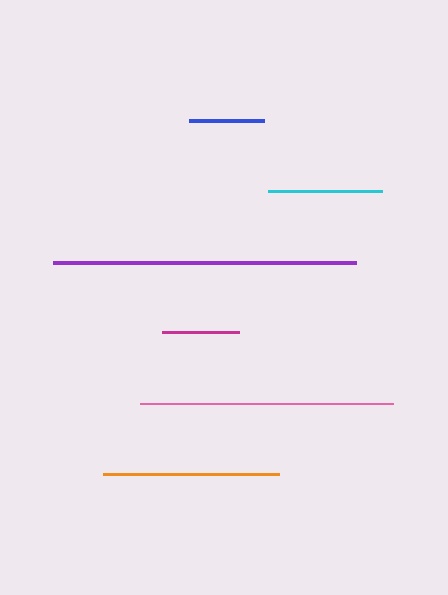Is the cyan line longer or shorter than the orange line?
The orange line is longer than the cyan line.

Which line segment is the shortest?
The blue line is the shortest at approximately 75 pixels.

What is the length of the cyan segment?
The cyan segment is approximately 114 pixels long.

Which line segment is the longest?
The purple line is the longest at approximately 304 pixels.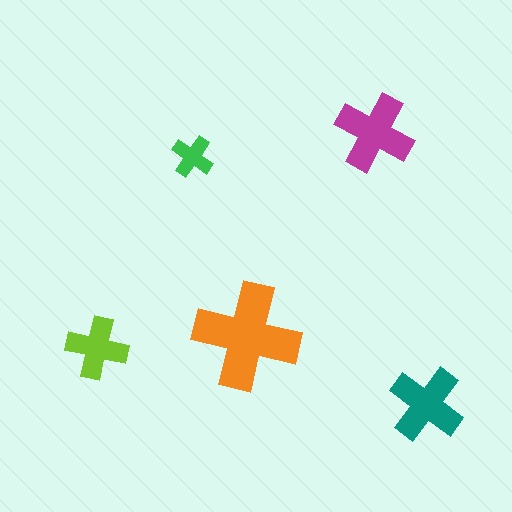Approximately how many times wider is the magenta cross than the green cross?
About 2 times wider.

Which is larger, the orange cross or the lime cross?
The orange one.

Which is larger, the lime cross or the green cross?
The lime one.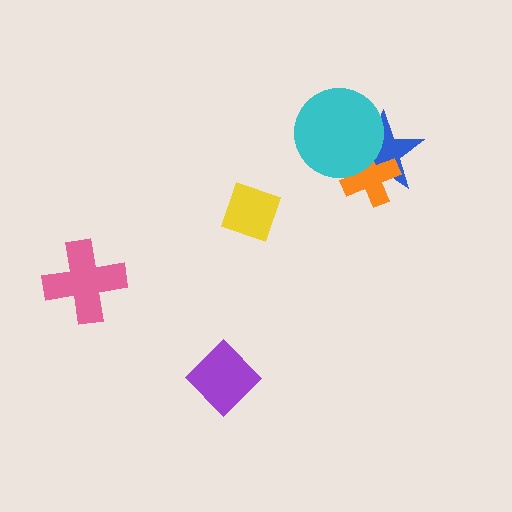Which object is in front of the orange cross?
The cyan circle is in front of the orange cross.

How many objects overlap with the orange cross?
2 objects overlap with the orange cross.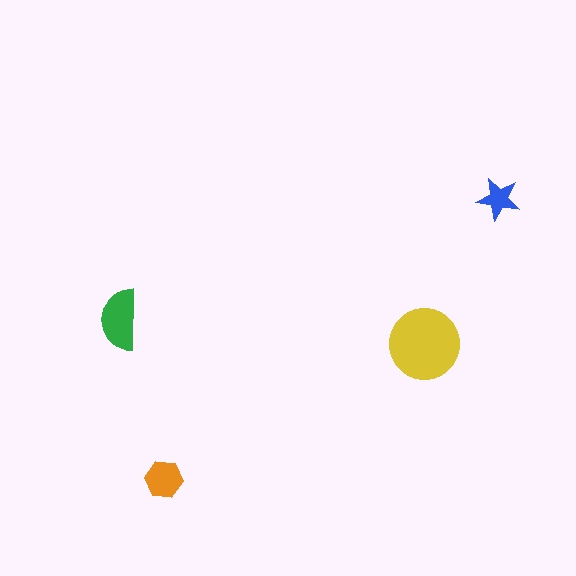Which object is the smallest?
The blue star.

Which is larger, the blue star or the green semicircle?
The green semicircle.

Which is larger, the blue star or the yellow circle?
The yellow circle.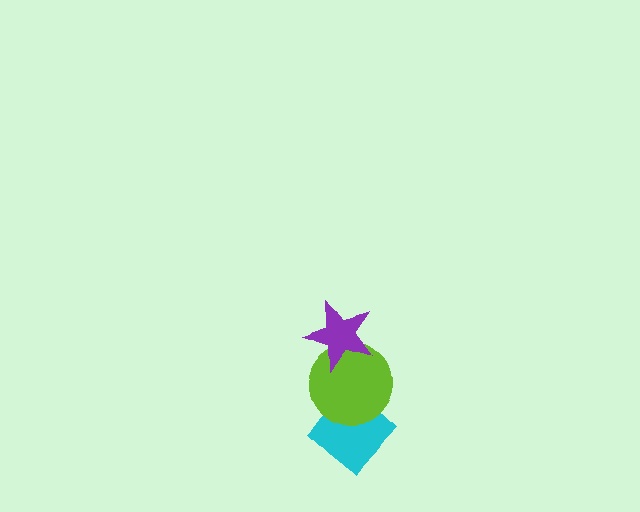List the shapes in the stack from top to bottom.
From top to bottom: the purple star, the lime circle, the cyan diamond.